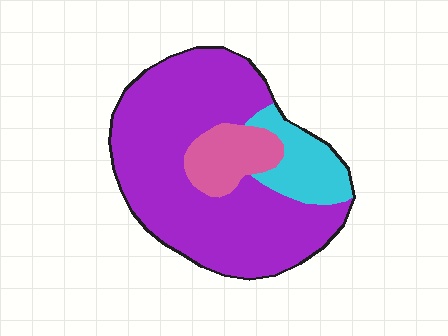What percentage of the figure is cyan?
Cyan covers 14% of the figure.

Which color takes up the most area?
Purple, at roughly 75%.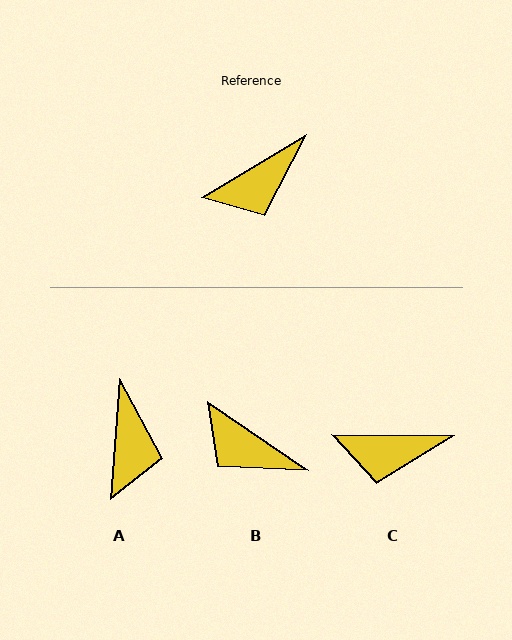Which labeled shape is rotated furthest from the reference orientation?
B, about 65 degrees away.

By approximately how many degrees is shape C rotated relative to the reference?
Approximately 31 degrees clockwise.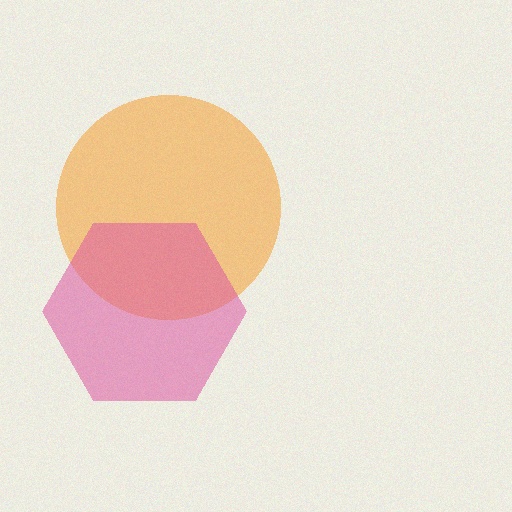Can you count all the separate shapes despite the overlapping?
Yes, there are 2 separate shapes.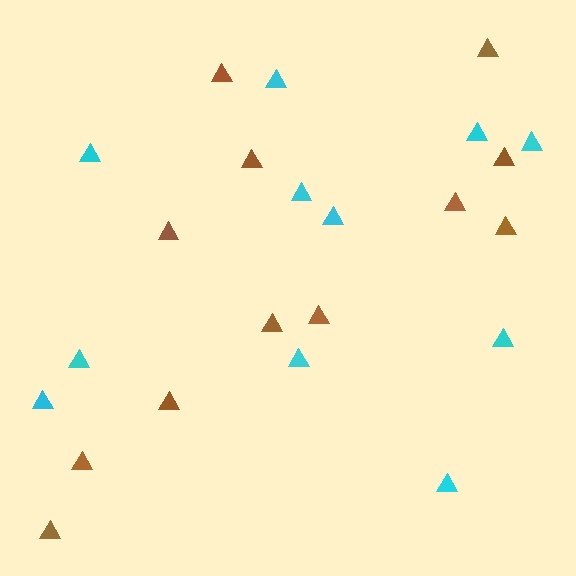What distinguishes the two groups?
There are 2 groups: one group of brown triangles (12) and one group of cyan triangles (11).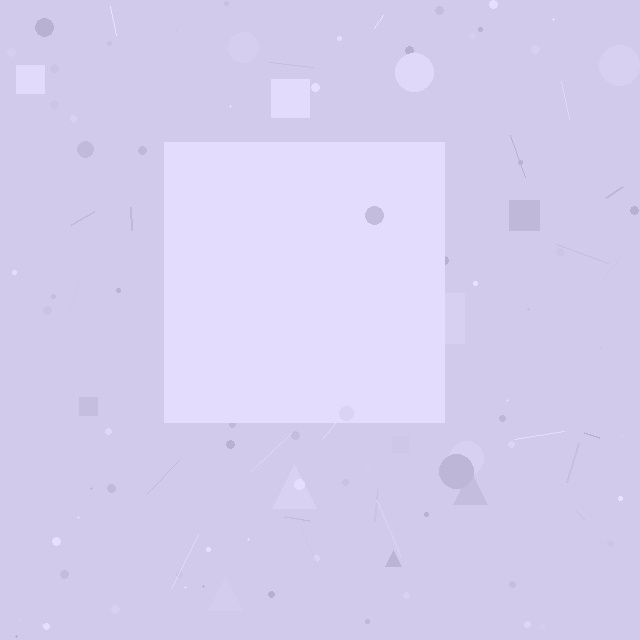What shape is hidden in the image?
A square is hidden in the image.